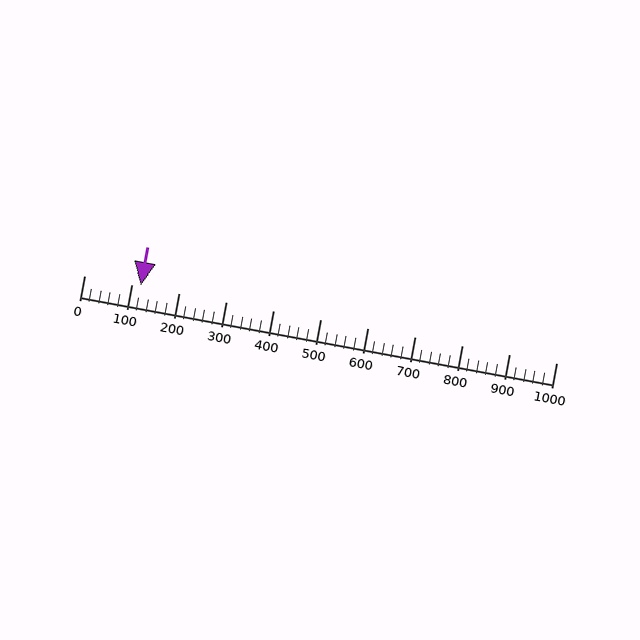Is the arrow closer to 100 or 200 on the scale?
The arrow is closer to 100.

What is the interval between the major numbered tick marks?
The major tick marks are spaced 100 units apart.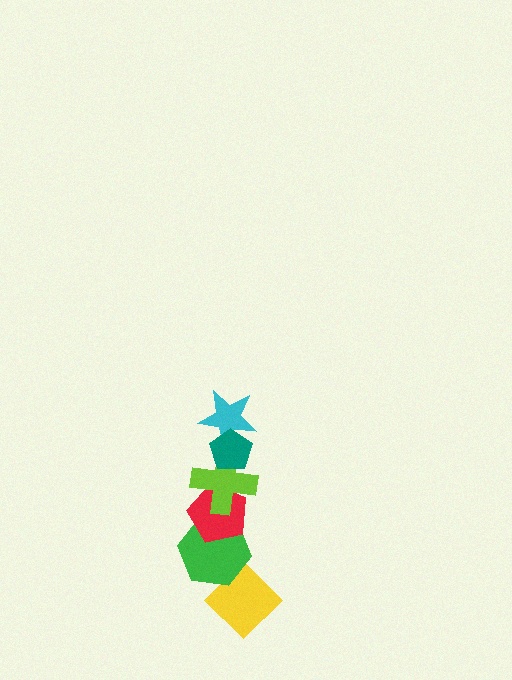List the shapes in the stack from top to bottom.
From top to bottom: the teal pentagon, the cyan star, the lime cross, the red pentagon, the green hexagon, the yellow diamond.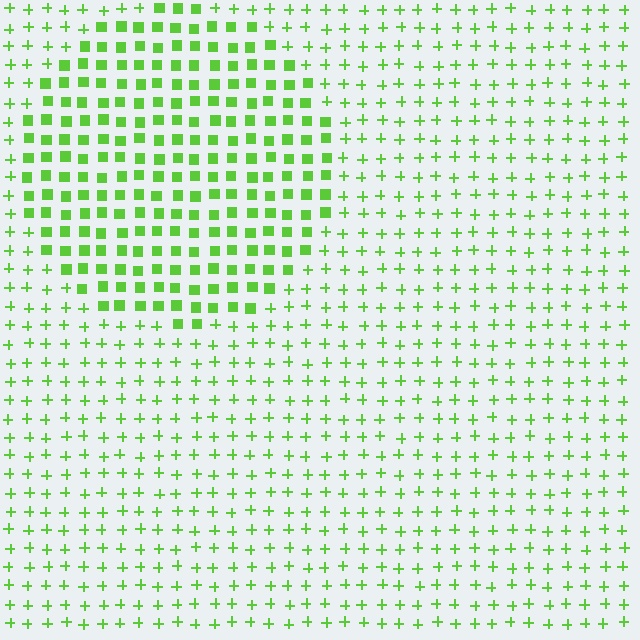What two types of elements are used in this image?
The image uses squares inside the circle region and plus signs outside it.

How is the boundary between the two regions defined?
The boundary is defined by a change in element shape: squares inside vs. plus signs outside. All elements share the same color and spacing.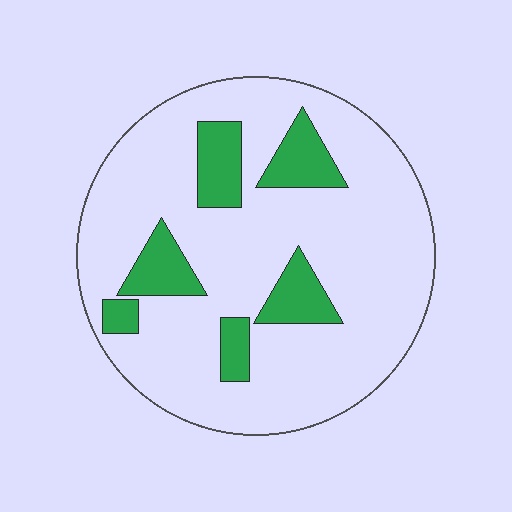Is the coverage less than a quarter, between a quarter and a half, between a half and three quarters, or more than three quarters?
Less than a quarter.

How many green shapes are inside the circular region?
6.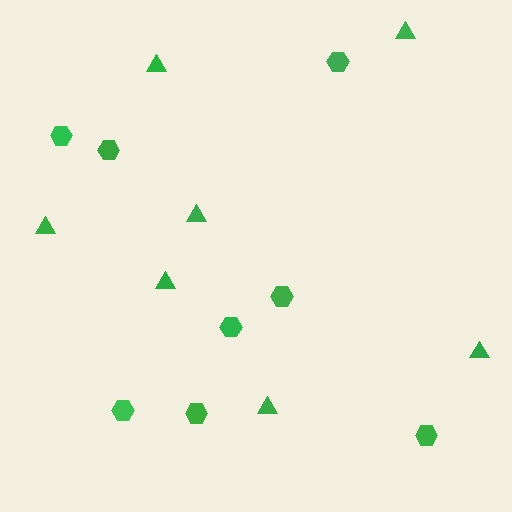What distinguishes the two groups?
There are 2 groups: one group of hexagons (8) and one group of triangles (7).